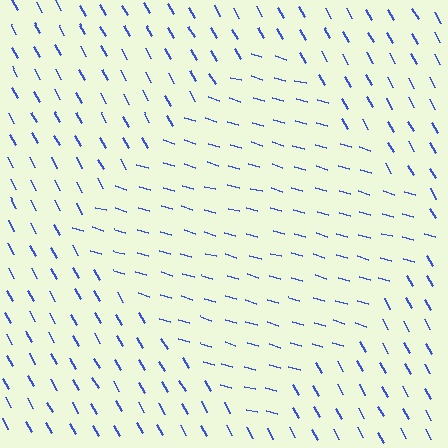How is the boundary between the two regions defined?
The boundary is defined purely by a change in line orientation (approximately 45 degrees difference). All lines are the same color and thickness.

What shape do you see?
I see a diamond.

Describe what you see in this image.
The image is filled with small blue line segments. A diamond region in the image has lines oriented differently from the surrounding lines, creating a visible texture boundary.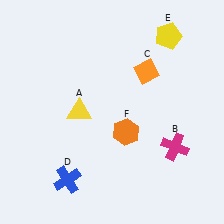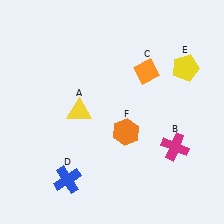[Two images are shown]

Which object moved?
The yellow pentagon (E) moved down.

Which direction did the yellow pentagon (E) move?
The yellow pentagon (E) moved down.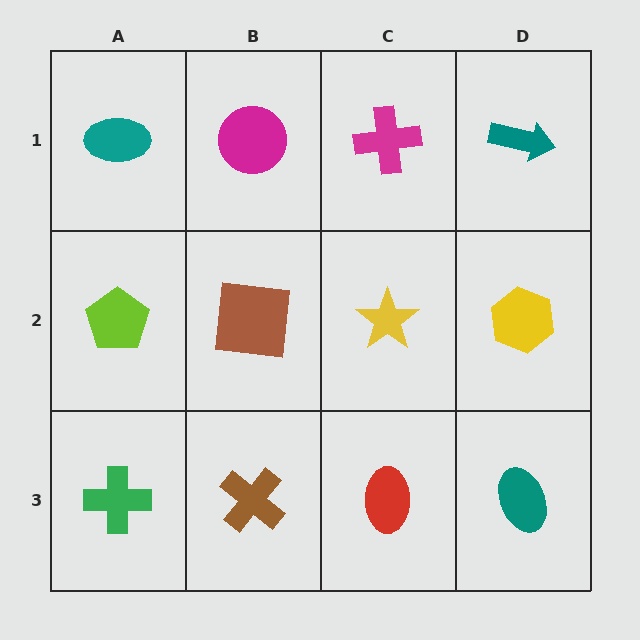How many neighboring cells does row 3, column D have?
2.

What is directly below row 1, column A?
A lime pentagon.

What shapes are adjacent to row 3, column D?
A yellow hexagon (row 2, column D), a red ellipse (row 3, column C).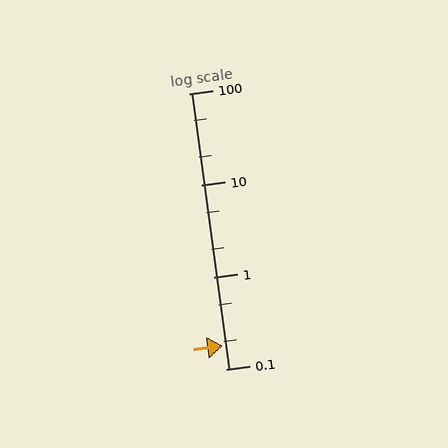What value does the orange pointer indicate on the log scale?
The pointer indicates approximately 0.18.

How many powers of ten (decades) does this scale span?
The scale spans 3 decades, from 0.1 to 100.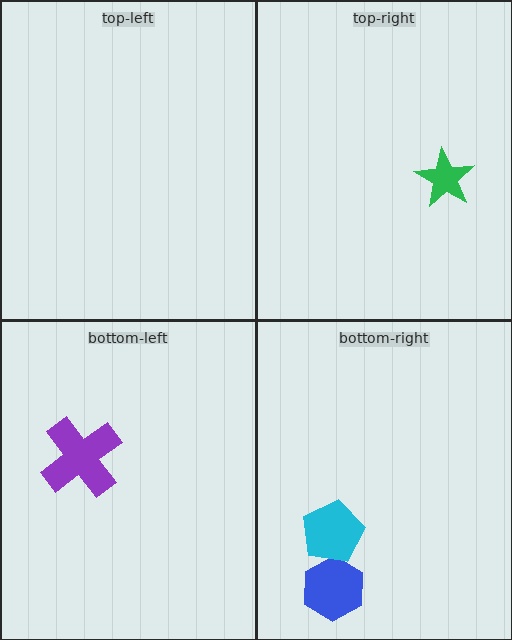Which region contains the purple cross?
The bottom-left region.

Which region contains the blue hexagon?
The bottom-right region.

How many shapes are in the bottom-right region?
2.